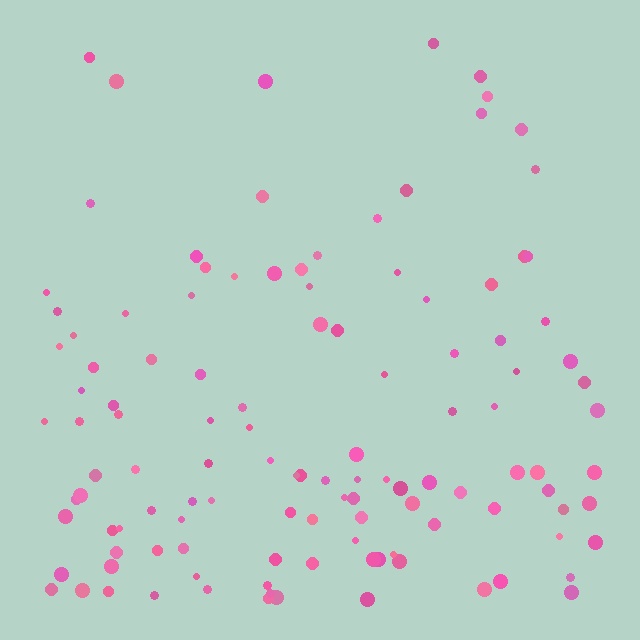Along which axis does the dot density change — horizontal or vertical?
Vertical.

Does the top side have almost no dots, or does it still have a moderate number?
Still a moderate number, just noticeably fewer than the bottom.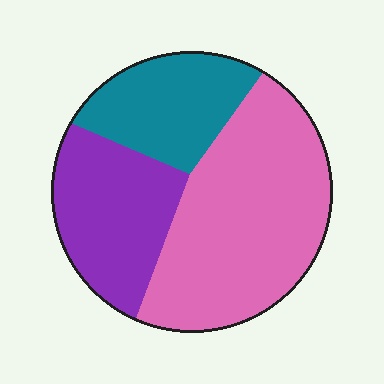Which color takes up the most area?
Pink, at roughly 50%.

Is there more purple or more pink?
Pink.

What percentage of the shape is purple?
Purple takes up between a sixth and a third of the shape.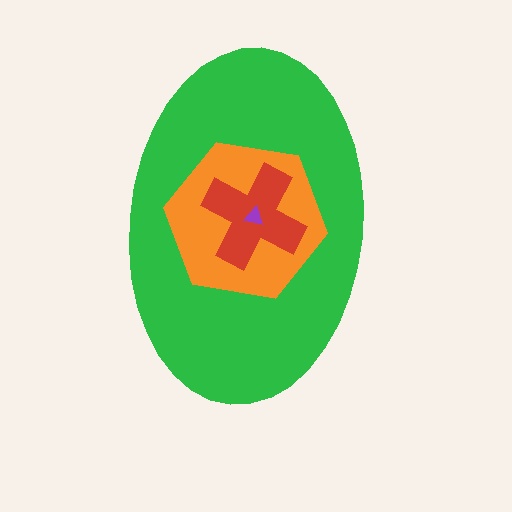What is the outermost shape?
The green ellipse.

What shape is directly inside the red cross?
The purple triangle.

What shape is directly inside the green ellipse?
The orange hexagon.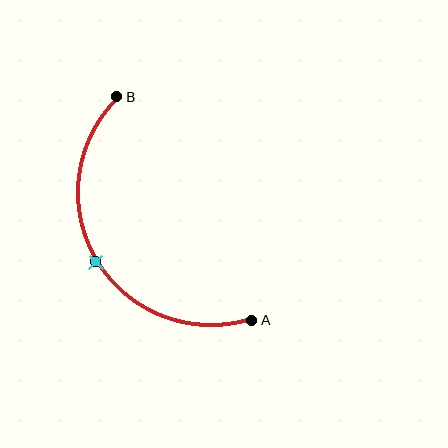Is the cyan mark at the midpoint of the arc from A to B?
Yes. The cyan mark lies on the arc at equal arc-length from both A and B — it is the arc midpoint.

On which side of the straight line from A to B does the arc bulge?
The arc bulges to the left of the straight line connecting A and B.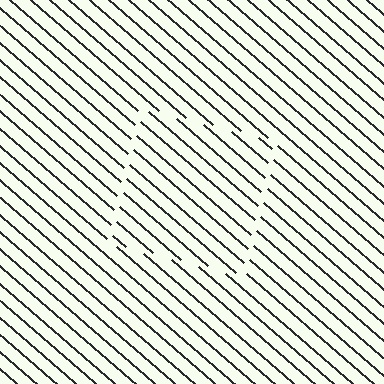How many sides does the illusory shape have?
4 sides — the line-ends trace a square.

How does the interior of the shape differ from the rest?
The interior of the shape contains the same grating, shifted by half a period — the contour is defined by the phase discontinuity where line-ends from the inner and outer gratings abut.